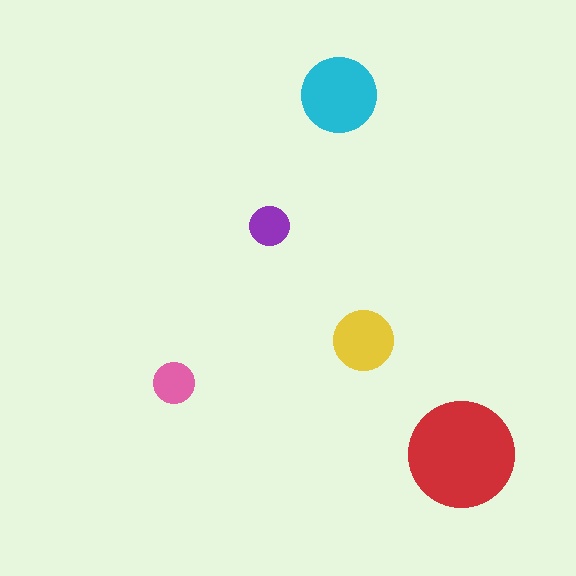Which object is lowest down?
The red circle is bottommost.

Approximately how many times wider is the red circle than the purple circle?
About 2.5 times wider.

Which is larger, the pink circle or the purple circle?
The pink one.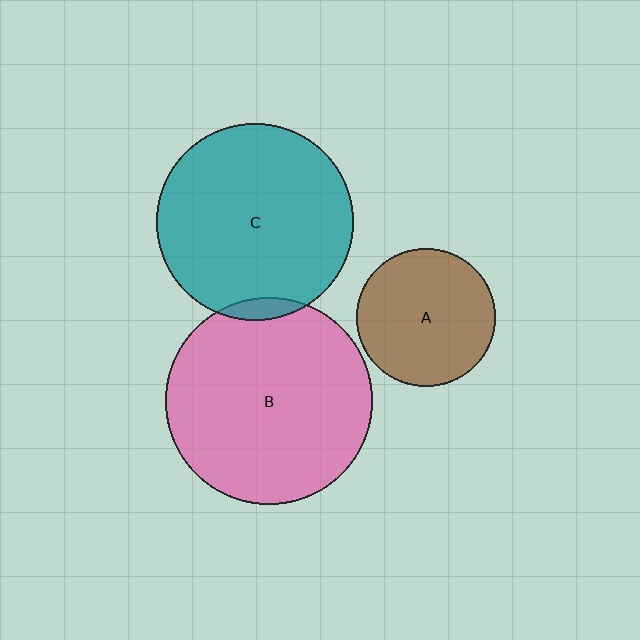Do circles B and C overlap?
Yes.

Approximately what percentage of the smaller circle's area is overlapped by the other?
Approximately 5%.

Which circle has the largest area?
Circle B (pink).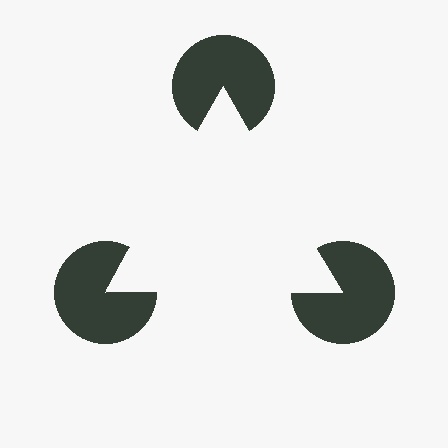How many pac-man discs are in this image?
There are 3 — one at each vertex of the illusory triangle.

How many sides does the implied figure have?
3 sides.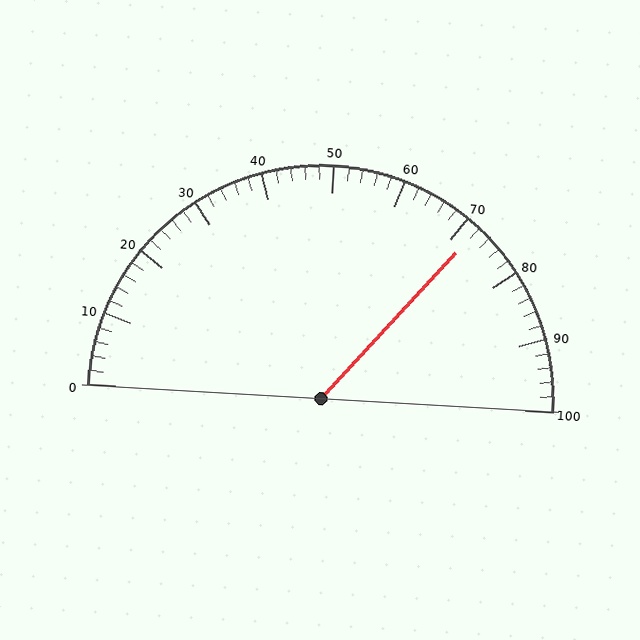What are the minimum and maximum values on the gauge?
The gauge ranges from 0 to 100.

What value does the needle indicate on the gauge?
The needle indicates approximately 72.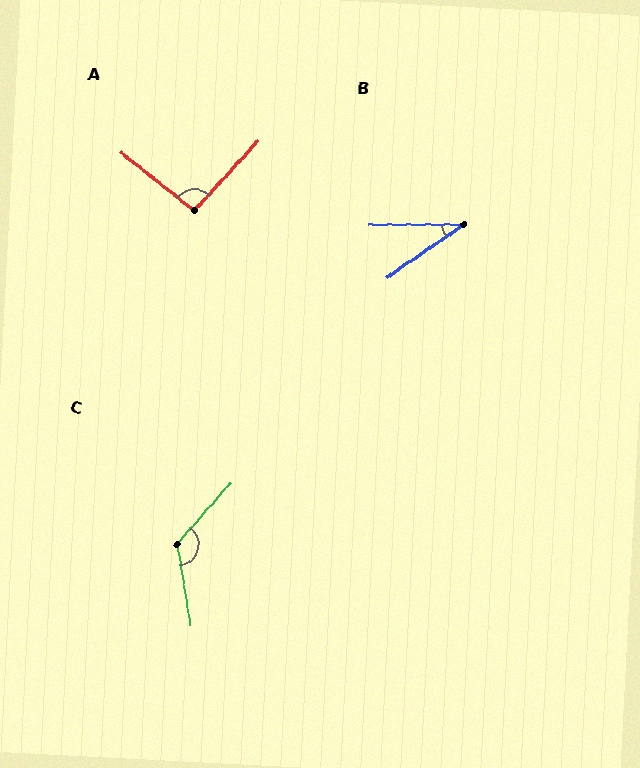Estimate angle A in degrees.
Approximately 94 degrees.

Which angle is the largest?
C, at approximately 129 degrees.